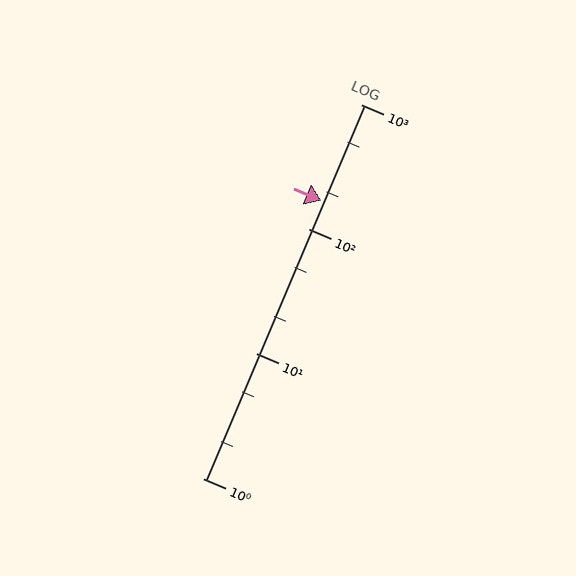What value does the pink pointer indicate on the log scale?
The pointer indicates approximately 170.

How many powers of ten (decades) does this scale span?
The scale spans 3 decades, from 1 to 1000.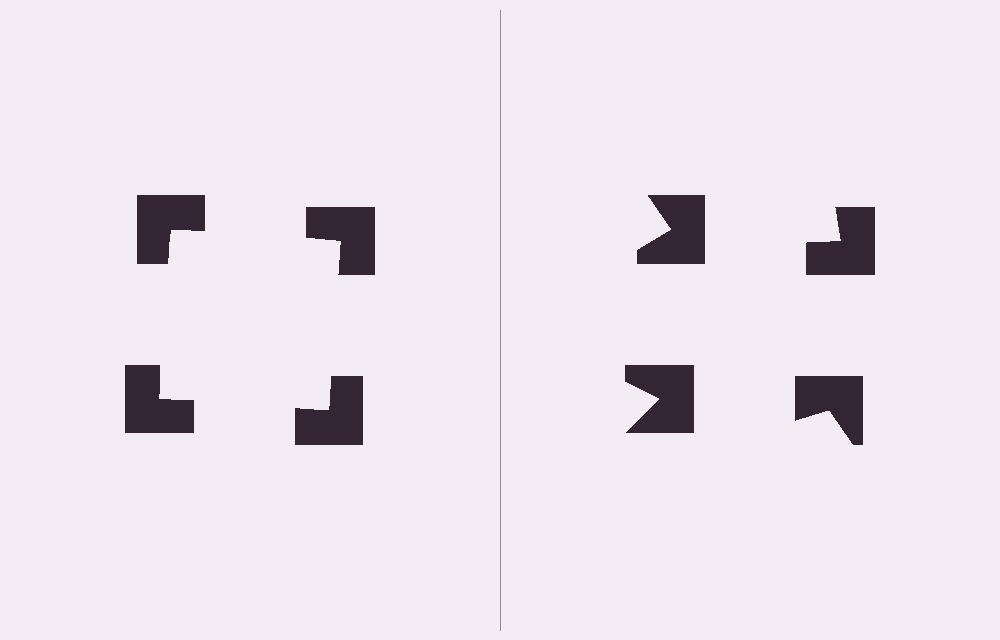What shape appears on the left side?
An illusory square.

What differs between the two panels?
The notched squares are positioned identically on both sides; only the wedge orientations differ. On the left they align to a square; on the right they are misaligned.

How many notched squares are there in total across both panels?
8 — 4 on each side.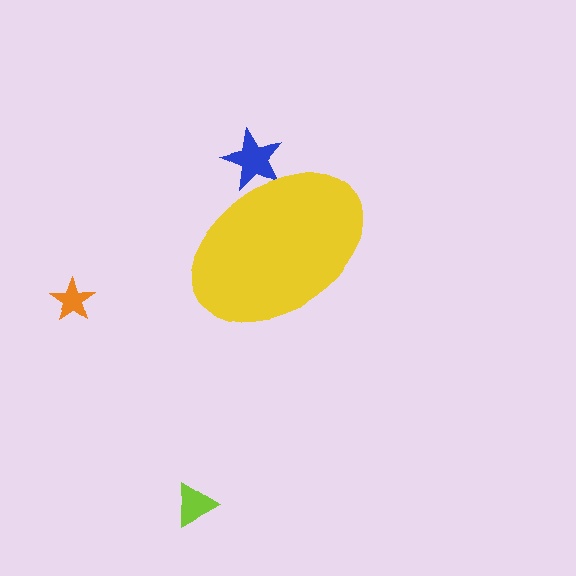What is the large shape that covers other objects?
A yellow ellipse.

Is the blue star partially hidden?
Yes, the blue star is partially hidden behind the yellow ellipse.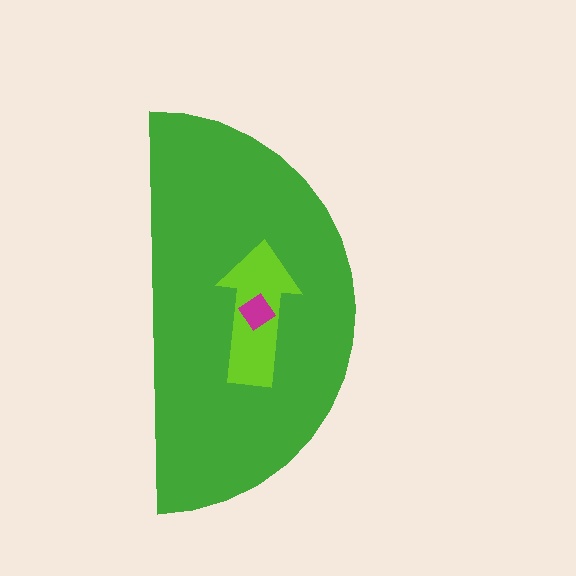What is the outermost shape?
The green semicircle.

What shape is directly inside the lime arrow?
The magenta diamond.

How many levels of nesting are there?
3.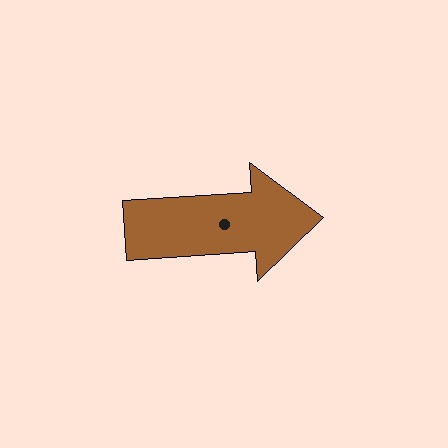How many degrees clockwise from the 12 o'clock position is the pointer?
Approximately 86 degrees.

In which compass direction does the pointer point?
East.